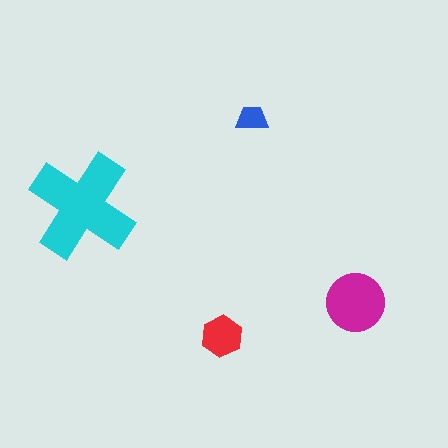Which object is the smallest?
The blue trapezoid.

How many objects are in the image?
There are 4 objects in the image.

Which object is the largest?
The cyan cross.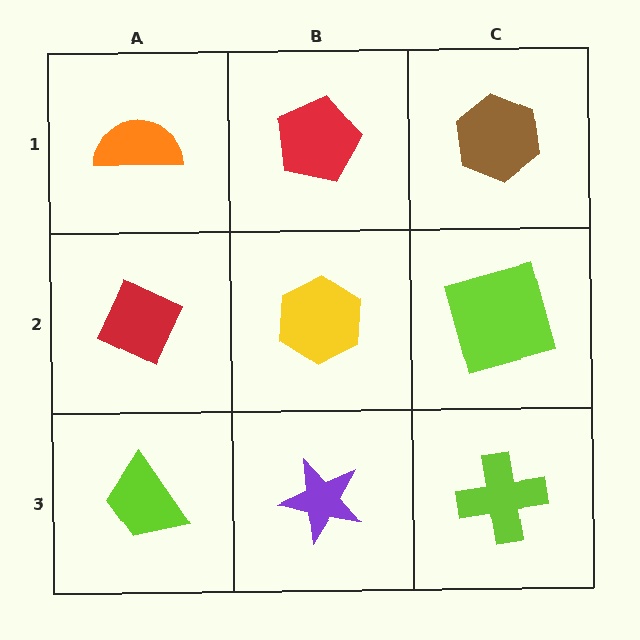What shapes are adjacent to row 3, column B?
A yellow hexagon (row 2, column B), a lime trapezoid (row 3, column A), a lime cross (row 3, column C).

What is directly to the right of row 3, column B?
A lime cross.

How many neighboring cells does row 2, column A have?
3.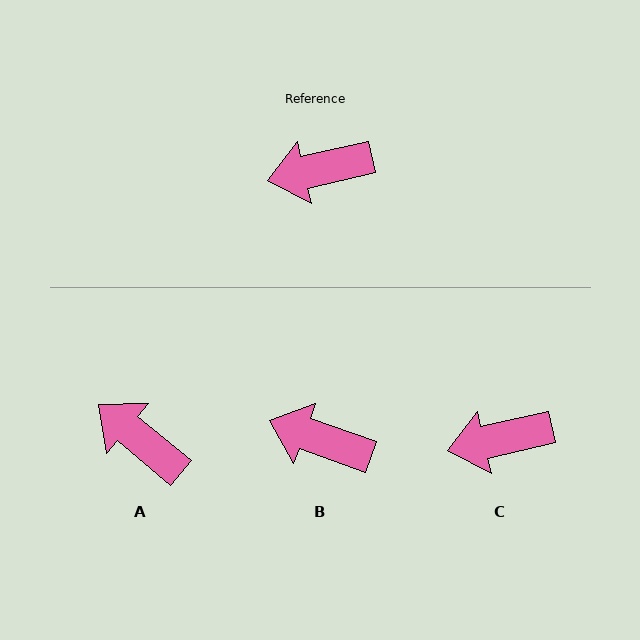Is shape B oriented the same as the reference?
No, it is off by about 33 degrees.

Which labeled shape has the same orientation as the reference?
C.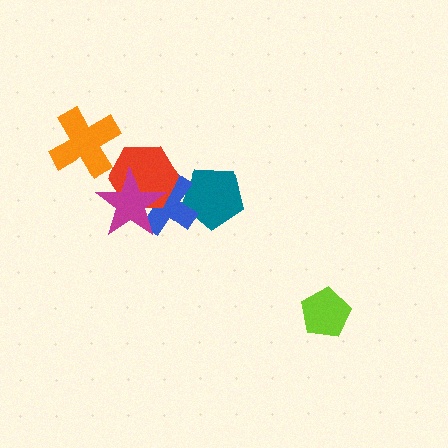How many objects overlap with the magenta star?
2 objects overlap with the magenta star.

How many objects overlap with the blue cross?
3 objects overlap with the blue cross.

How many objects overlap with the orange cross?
0 objects overlap with the orange cross.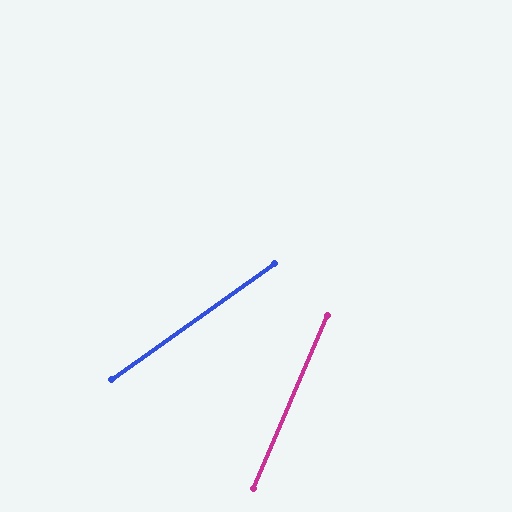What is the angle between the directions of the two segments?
Approximately 31 degrees.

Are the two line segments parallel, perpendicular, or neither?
Neither parallel nor perpendicular — they differ by about 31°.